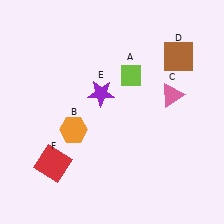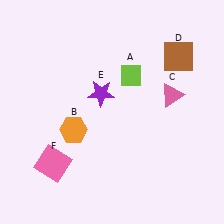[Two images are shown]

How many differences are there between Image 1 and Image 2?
There is 1 difference between the two images.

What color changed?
The square (F) changed from red in Image 1 to pink in Image 2.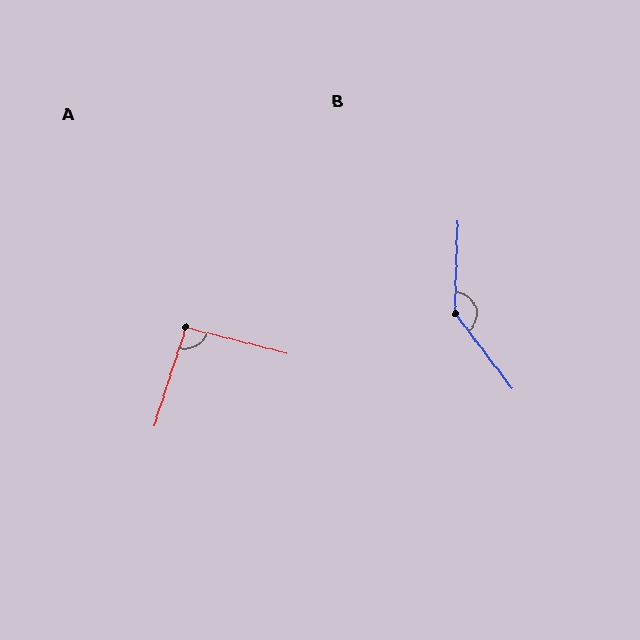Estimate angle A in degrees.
Approximately 93 degrees.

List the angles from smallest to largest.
A (93°), B (141°).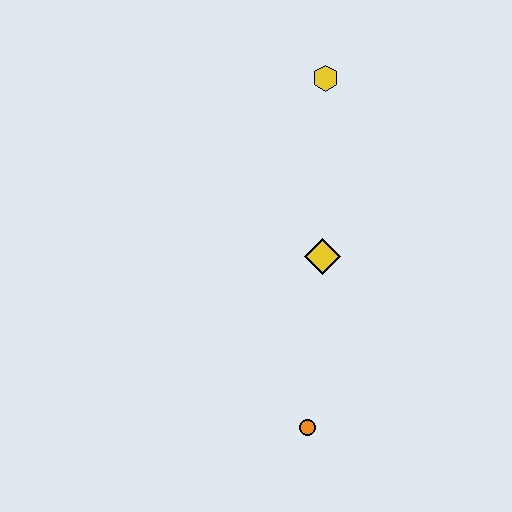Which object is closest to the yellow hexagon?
The yellow diamond is closest to the yellow hexagon.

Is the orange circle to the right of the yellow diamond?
No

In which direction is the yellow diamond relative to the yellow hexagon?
The yellow diamond is below the yellow hexagon.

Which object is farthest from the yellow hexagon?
The orange circle is farthest from the yellow hexagon.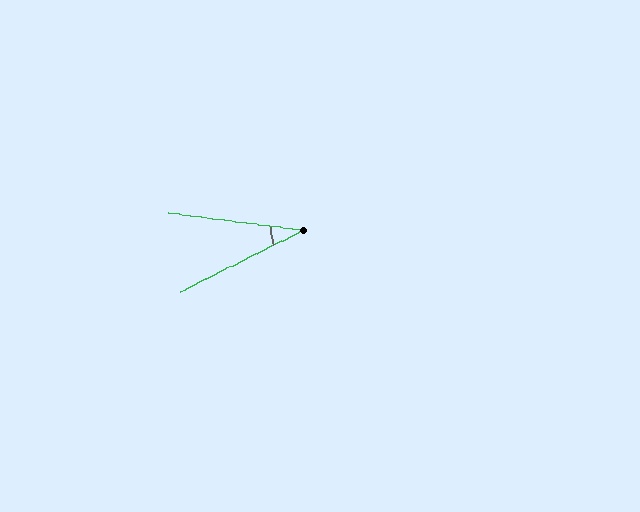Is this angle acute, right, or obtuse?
It is acute.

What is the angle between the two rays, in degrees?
Approximately 34 degrees.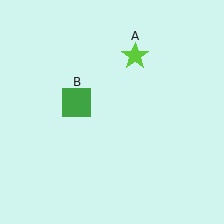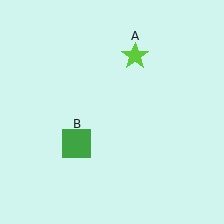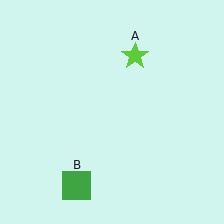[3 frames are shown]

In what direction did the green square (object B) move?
The green square (object B) moved down.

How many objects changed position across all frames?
1 object changed position: green square (object B).